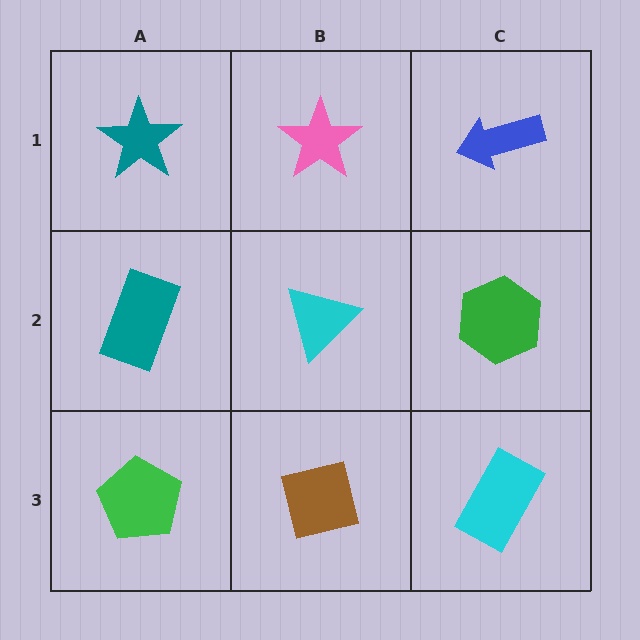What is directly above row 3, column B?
A cyan triangle.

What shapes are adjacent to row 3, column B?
A cyan triangle (row 2, column B), a green pentagon (row 3, column A), a cyan rectangle (row 3, column C).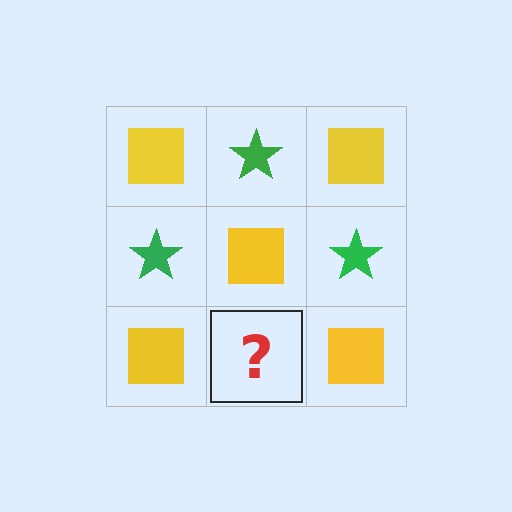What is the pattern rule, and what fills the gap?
The rule is that it alternates yellow square and green star in a checkerboard pattern. The gap should be filled with a green star.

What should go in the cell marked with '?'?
The missing cell should contain a green star.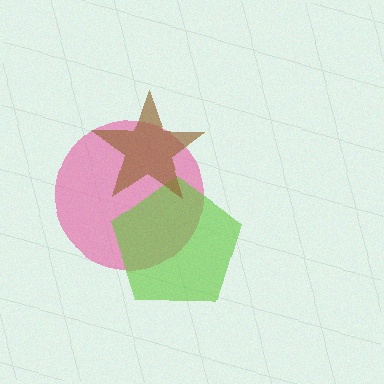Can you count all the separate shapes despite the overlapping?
Yes, there are 3 separate shapes.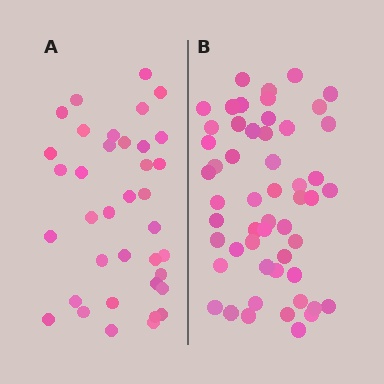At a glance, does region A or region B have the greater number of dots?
Region B (the right region) has more dots.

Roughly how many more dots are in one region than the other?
Region B has approximately 15 more dots than region A.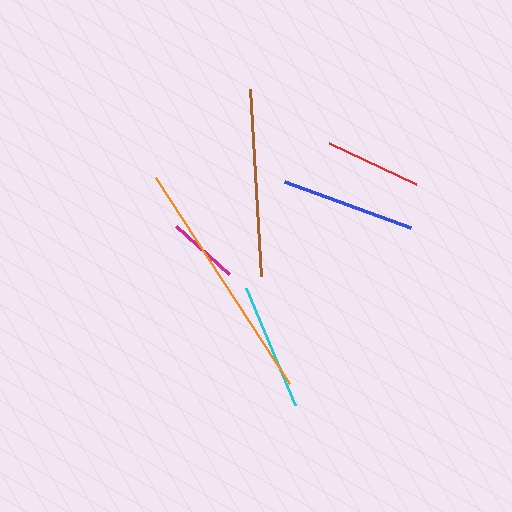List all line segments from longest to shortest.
From longest to shortest: orange, brown, blue, cyan, red, magenta.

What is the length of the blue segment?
The blue segment is approximately 135 pixels long.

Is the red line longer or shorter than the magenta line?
The red line is longer than the magenta line.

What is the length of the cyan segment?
The cyan segment is approximately 127 pixels long.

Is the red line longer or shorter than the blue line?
The blue line is longer than the red line.